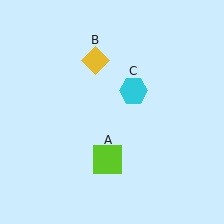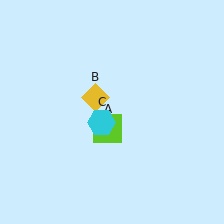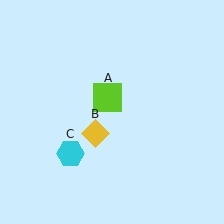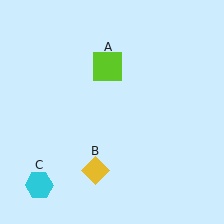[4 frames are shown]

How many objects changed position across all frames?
3 objects changed position: lime square (object A), yellow diamond (object B), cyan hexagon (object C).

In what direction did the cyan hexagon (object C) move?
The cyan hexagon (object C) moved down and to the left.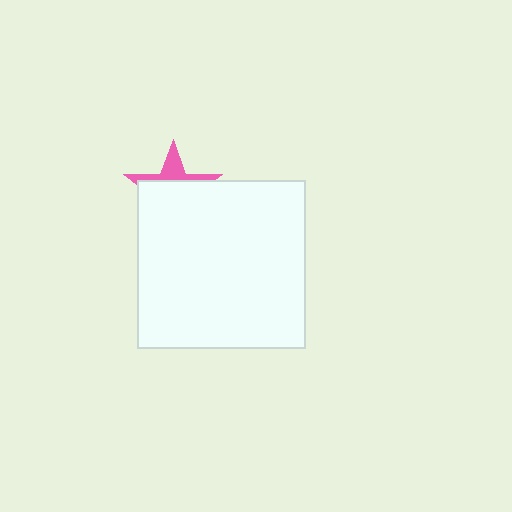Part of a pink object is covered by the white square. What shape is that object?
It is a star.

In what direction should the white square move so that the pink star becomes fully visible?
The white square should move down. That is the shortest direction to clear the overlap and leave the pink star fully visible.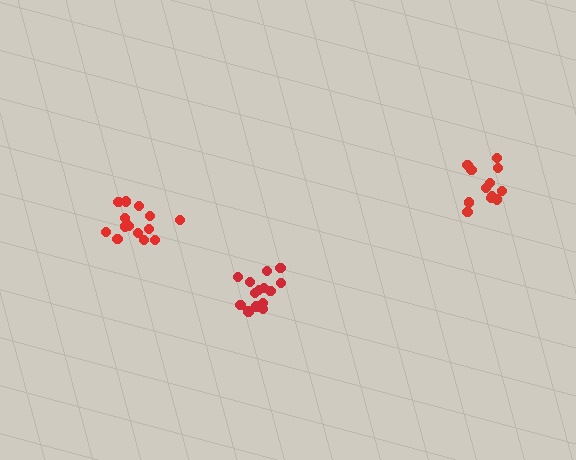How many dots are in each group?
Group 1: 15 dots, Group 2: 12 dots, Group 3: 14 dots (41 total).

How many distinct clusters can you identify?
There are 3 distinct clusters.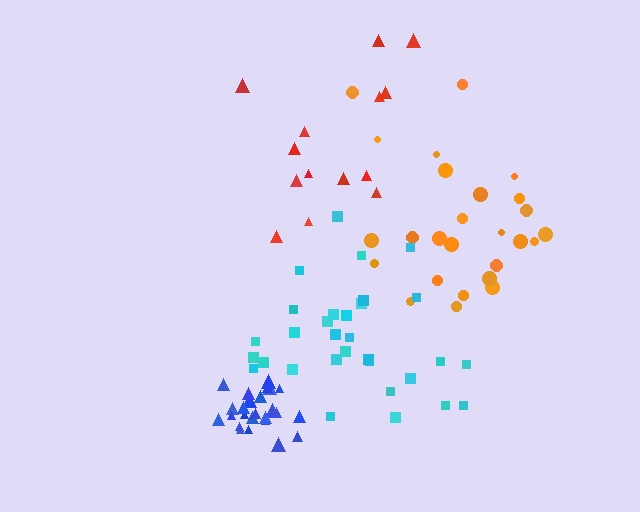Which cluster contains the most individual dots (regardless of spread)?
Cyan (31).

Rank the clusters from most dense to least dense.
blue, cyan, orange, red.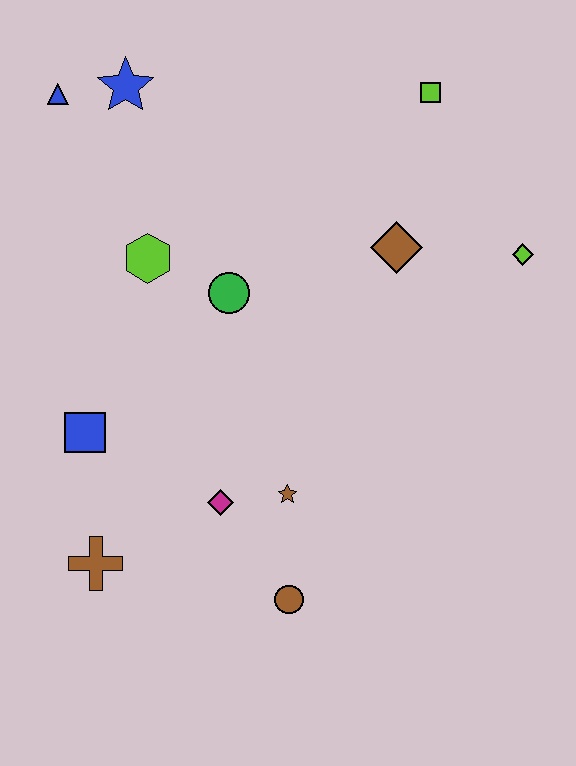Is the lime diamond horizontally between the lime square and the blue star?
No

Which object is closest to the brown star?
The magenta diamond is closest to the brown star.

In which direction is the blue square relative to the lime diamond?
The blue square is to the left of the lime diamond.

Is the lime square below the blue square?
No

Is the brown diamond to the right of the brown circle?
Yes